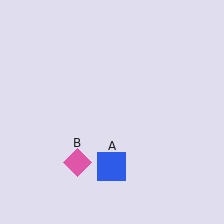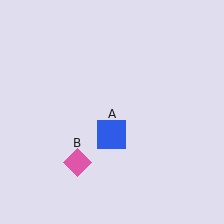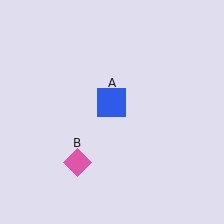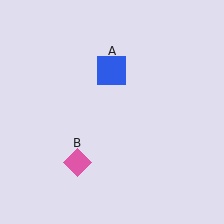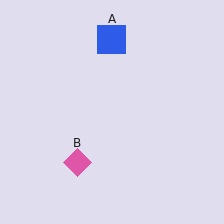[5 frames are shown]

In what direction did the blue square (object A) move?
The blue square (object A) moved up.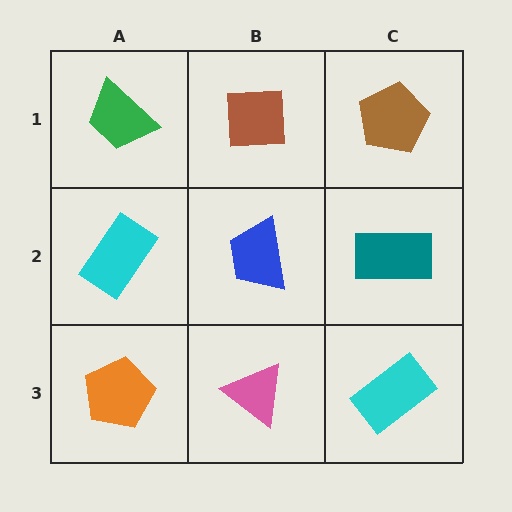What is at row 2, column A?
A cyan rectangle.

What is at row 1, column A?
A green trapezoid.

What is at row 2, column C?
A teal rectangle.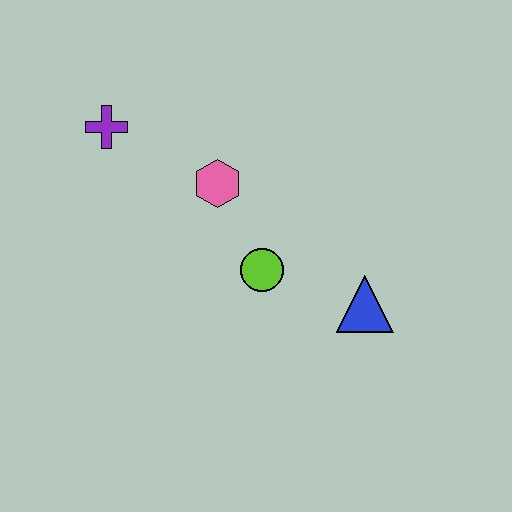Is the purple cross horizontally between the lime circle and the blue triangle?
No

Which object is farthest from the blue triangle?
The purple cross is farthest from the blue triangle.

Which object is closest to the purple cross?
The pink hexagon is closest to the purple cross.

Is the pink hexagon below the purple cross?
Yes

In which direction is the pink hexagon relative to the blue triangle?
The pink hexagon is to the left of the blue triangle.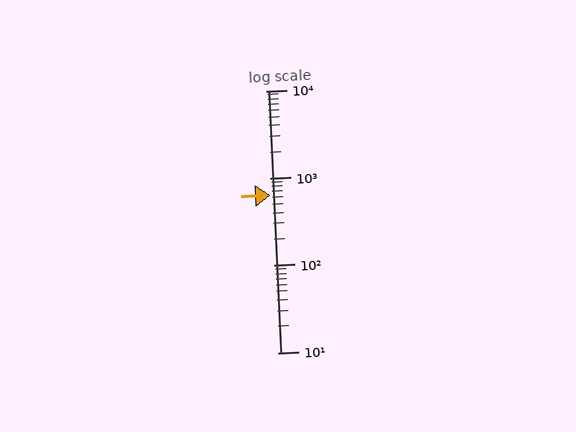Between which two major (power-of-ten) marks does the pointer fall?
The pointer is between 100 and 1000.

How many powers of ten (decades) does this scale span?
The scale spans 3 decades, from 10 to 10000.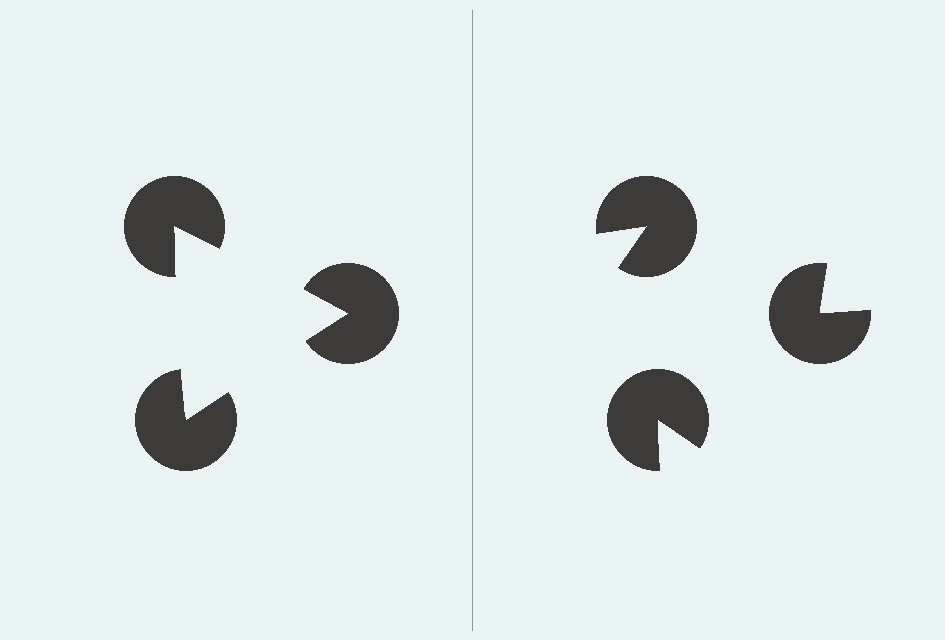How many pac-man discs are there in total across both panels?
6 — 3 on each side.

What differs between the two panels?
The pac-man discs are positioned identically on both sides; only the wedge orientations differ. On the left they align to a triangle; on the right they are misaligned.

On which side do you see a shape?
An illusory triangle appears on the left side. On the right side the wedge cuts are rotated, so no coherent shape forms.